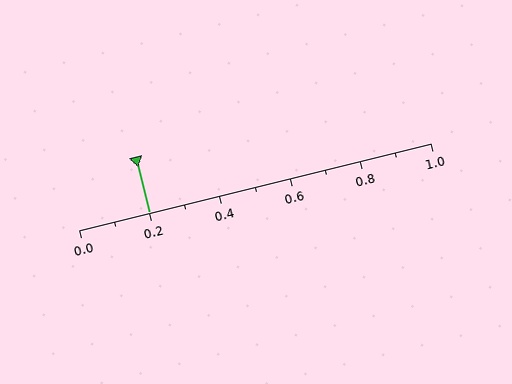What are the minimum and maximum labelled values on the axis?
The axis runs from 0.0 to 1.0.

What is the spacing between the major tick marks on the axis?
The major ticks are spaced 0.2 apart.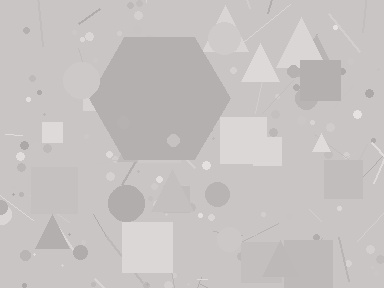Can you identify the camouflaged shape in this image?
The camouflaged shape is a hexagon.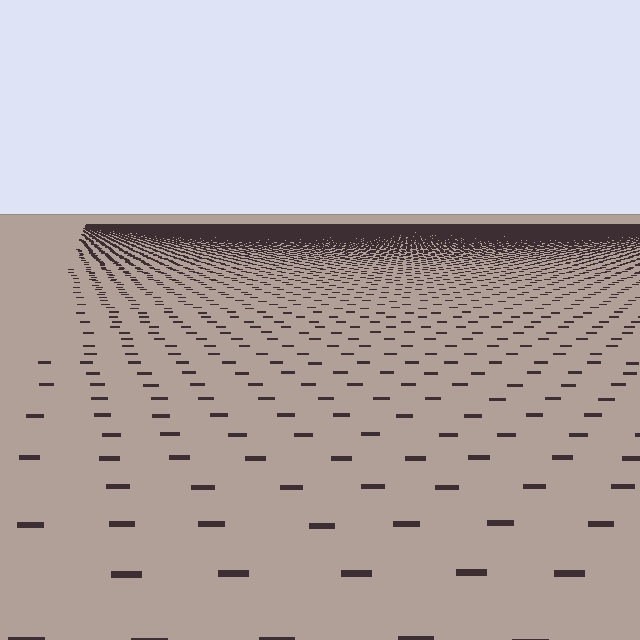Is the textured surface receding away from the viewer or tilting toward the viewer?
The surface is receding away from the viewer. Texture elements get smaller and denser toward the top.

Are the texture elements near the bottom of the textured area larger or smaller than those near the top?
Larger. Near the bottom, elements are closer to the viewer and appear at a bigger on-screen size.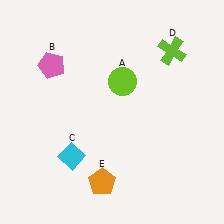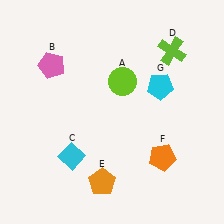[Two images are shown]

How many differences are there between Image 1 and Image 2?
There are 2 differences between the two images.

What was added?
An orange pentagon (F), a cyan pentagon (G) were added in Image 2.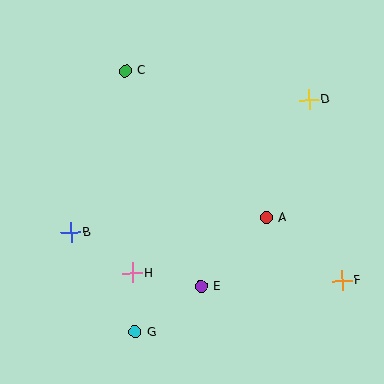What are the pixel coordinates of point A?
Point A is at (266, 218).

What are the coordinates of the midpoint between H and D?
The midpoint between H and D is at (221, 186).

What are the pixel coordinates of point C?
Point C is at (126, 71).